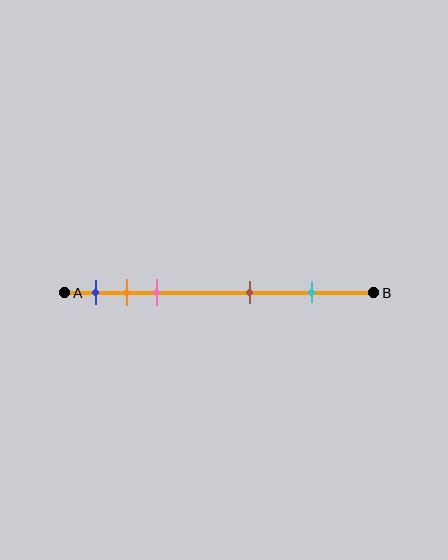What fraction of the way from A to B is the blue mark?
The blue mark is approximately 10% (0.1) of the way from A to B.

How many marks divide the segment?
There are 5 marks dividing the segment.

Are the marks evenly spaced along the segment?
No, the marks are not evenly spaced.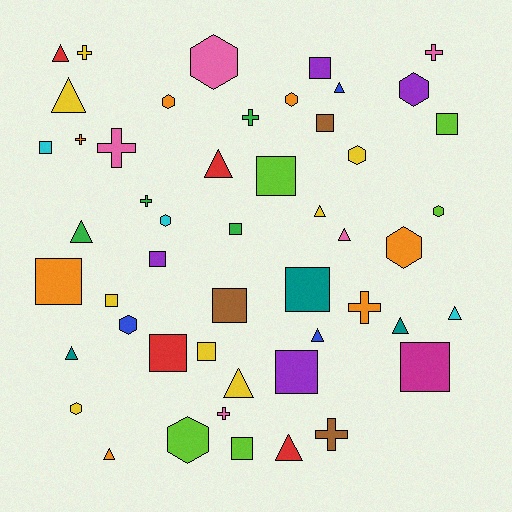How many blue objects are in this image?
There are 3 blue objects.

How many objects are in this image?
There are 50 objects.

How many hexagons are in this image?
There are 11 hexagons.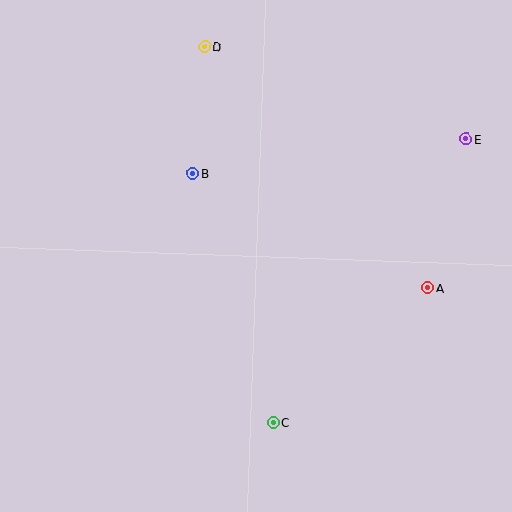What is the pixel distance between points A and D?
The distance between A and D is 328 pixels.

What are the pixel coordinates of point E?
Point E is at (466, 139).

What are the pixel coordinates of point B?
Point B is at (193, 174).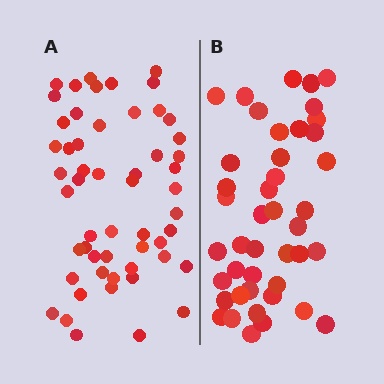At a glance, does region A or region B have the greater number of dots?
Region A (the left region) has more dots.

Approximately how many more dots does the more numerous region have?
Region A has roughly 12 or so more dots than region B.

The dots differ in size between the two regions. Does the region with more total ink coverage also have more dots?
No. Region B has more total ink coverage because its dots are larger, but region A actually contains more individual dots. Total area can be misleading — the number of items is what matters here.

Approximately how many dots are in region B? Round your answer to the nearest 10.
About 40 dots. (The exact count is 43, which rounds to 40.)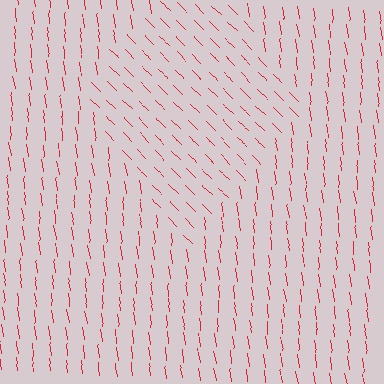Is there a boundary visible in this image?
Yes, there is a texture boundary formed by a change in line orientation.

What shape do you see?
I see a diamond.